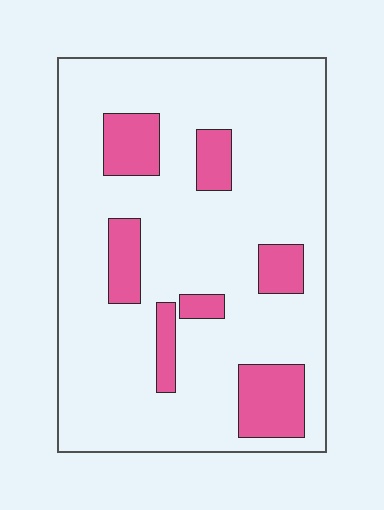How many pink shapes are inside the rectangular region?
7.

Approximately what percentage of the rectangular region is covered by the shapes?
Approximately 20%.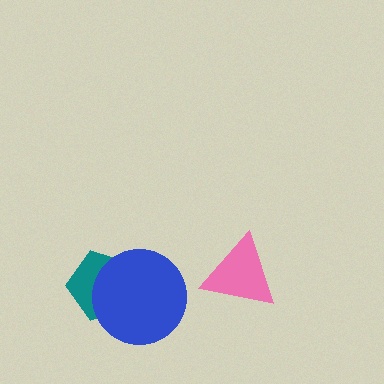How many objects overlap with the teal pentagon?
1 object overlaps with the teal pentagon.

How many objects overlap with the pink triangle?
0 objects overlap with the pink triangle.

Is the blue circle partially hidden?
No, no other shape covers it.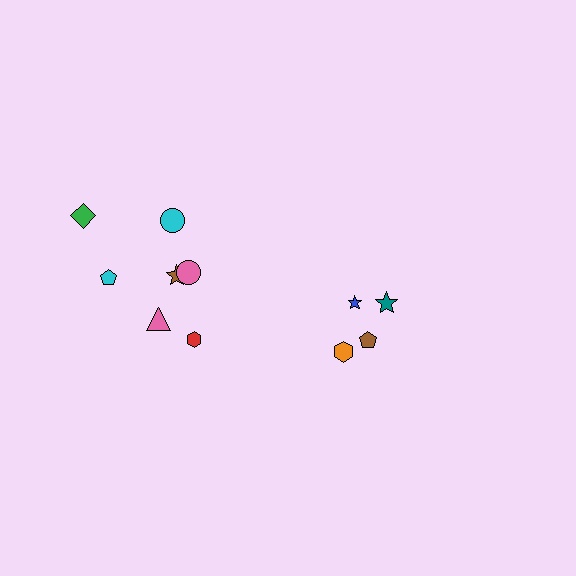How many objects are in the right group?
There are 4 objects.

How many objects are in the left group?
There are 7 objects.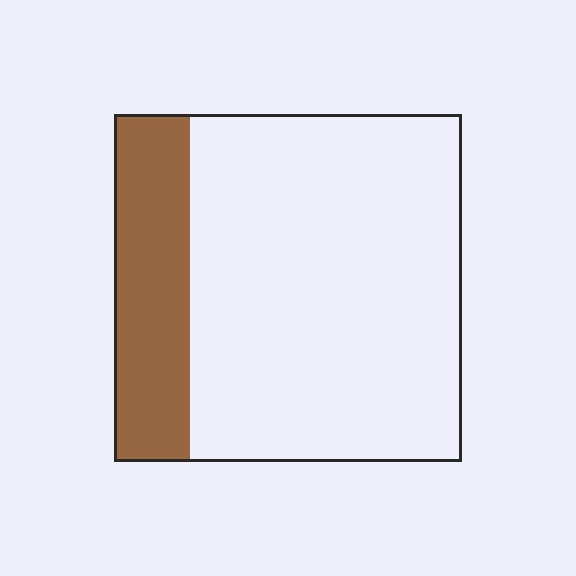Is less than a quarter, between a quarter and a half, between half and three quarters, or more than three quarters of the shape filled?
Less than a quarter.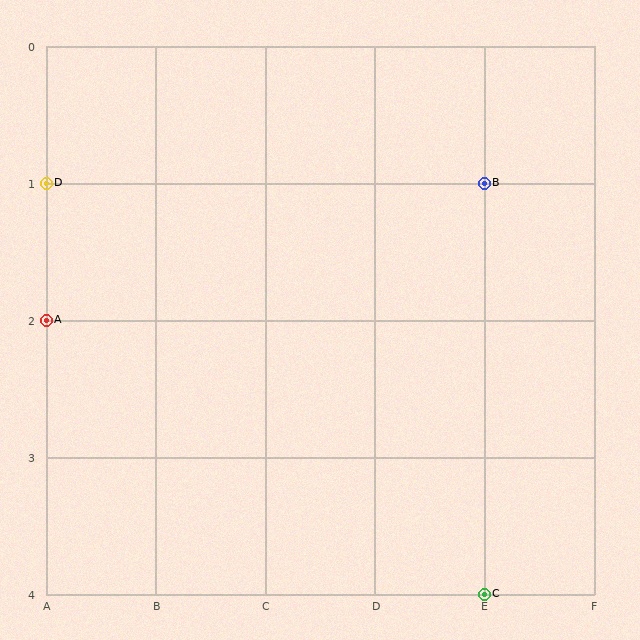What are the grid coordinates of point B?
Point B is at grid coordinates (E, 1).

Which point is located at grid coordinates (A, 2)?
Point A is at (A, 2).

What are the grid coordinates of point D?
Point D is at grid coordinates (A, 1).